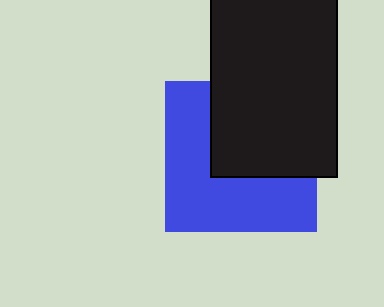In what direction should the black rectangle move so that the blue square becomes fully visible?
The black rectangle should move toward the upper-right. That is the shortest direction to clear the overlap and leave the blue square fully visible.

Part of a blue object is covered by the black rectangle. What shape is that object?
It is a square.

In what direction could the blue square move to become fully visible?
The blue square could move toward the lower-left. That would shift it out from behind the black rectangle entirely.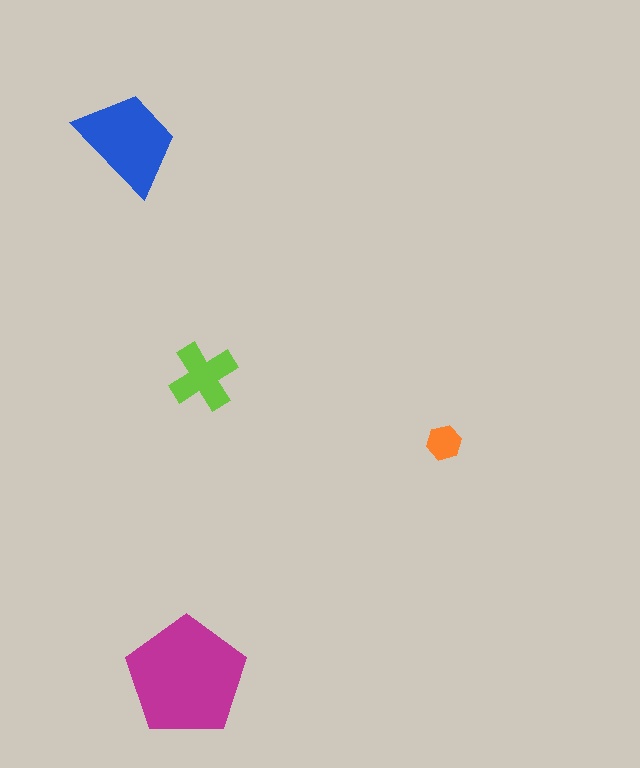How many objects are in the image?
There are 4 objects in the image.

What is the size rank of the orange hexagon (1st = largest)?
4th.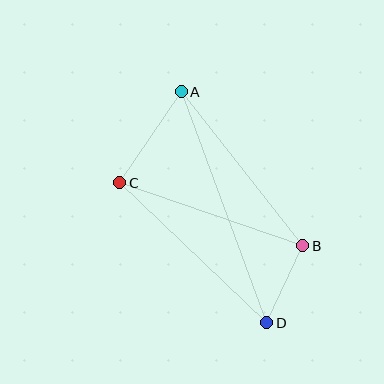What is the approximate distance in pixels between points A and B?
The distance between A and B is approximately 196 pixels.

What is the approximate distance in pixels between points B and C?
The distance between B and C is approximately 193 pixels.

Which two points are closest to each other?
Points B and D are closest to each other.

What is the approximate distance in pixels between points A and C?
The distance between A and C is approximately 110 pixels.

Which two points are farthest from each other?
Points A and D are farthest from each other.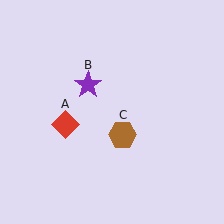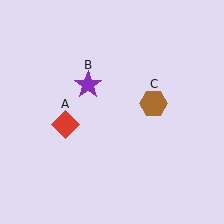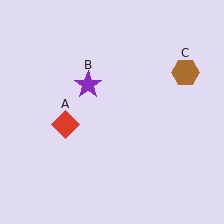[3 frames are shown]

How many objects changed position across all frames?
1 object changed position: brown hexagon (object C).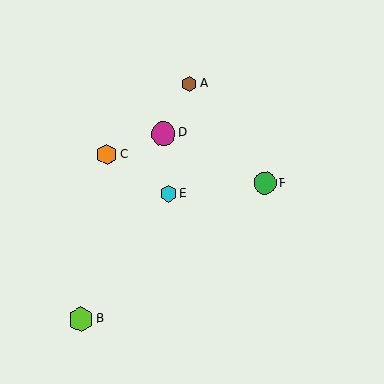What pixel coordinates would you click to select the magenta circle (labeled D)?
Click at (163, 134) to select the magenta circle D.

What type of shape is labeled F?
Shape F is a green circle.